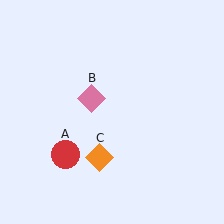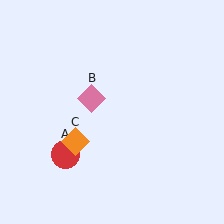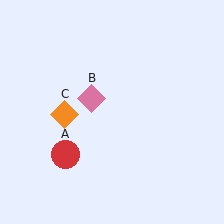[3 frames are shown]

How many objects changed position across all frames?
1 object changed position: orange diamond (object C).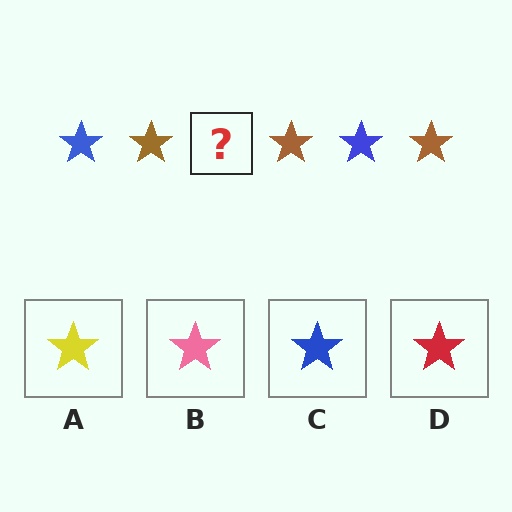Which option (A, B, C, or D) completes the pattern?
C.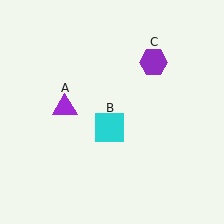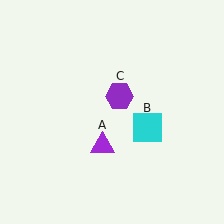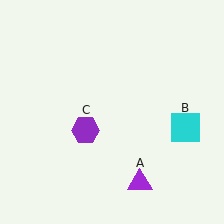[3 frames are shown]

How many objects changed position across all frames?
3 objects changed position: purple triangle (object A), cyan square (object B), purple hexagon (object C).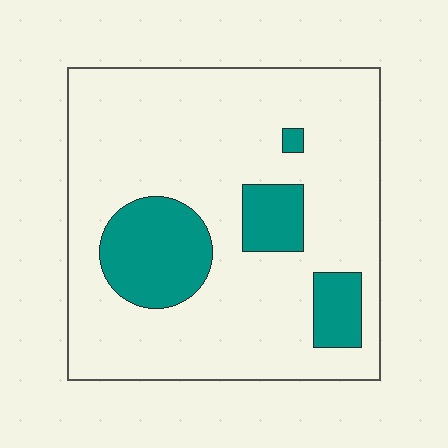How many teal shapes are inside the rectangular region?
4.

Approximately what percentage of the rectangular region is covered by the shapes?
Approximately 20%.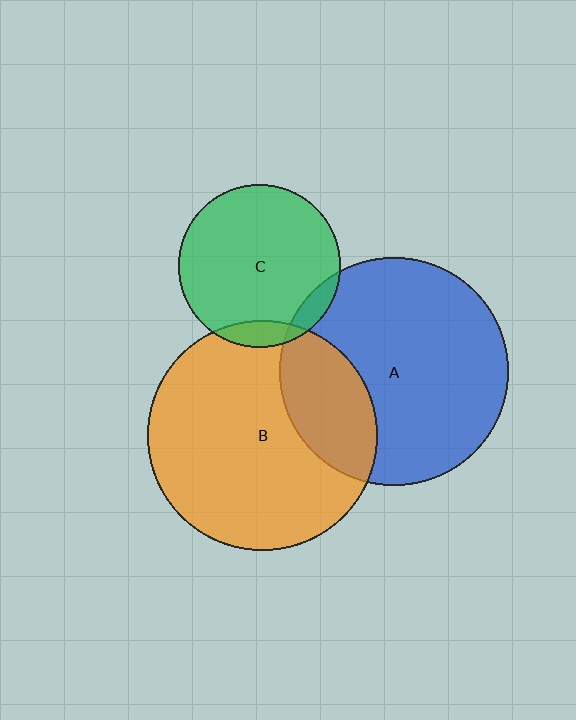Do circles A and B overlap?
Yes.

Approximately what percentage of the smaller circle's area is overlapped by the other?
Approximately 25%.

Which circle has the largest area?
Circle B (orange).